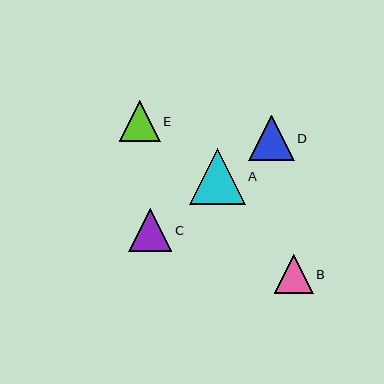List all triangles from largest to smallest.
From largest to smallest: A, D, C, E, B.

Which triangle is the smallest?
Triangle B is the smallest with a size of approximately 39 pixels.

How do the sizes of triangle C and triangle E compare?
Triangle C and triangle E are approximately the same size.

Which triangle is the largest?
Triangle A is the largest with a size of approximately 55 pixels.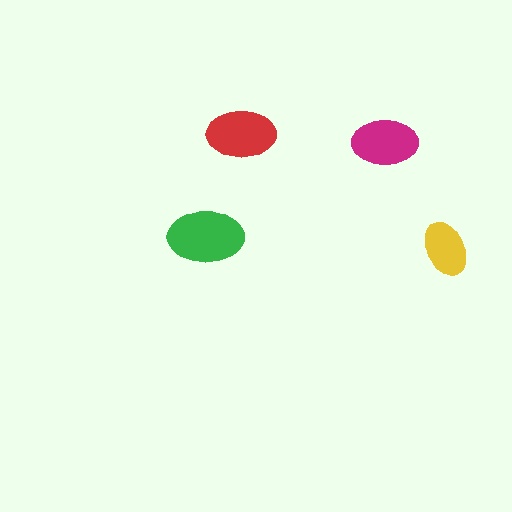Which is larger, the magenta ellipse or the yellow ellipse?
The magenta one.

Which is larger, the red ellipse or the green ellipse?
The green one.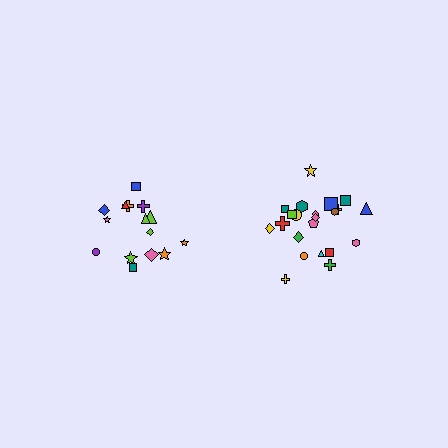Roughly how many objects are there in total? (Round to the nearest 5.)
Roughly 35 objects in total.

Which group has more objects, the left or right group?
The right group.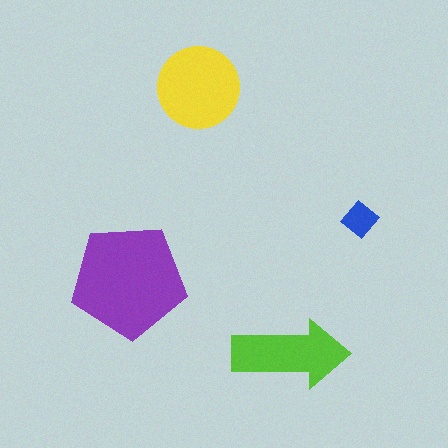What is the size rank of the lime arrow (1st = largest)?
3rd.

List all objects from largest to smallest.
The purple pentagon, the yellow circle, the lime arrow, the blue diamond.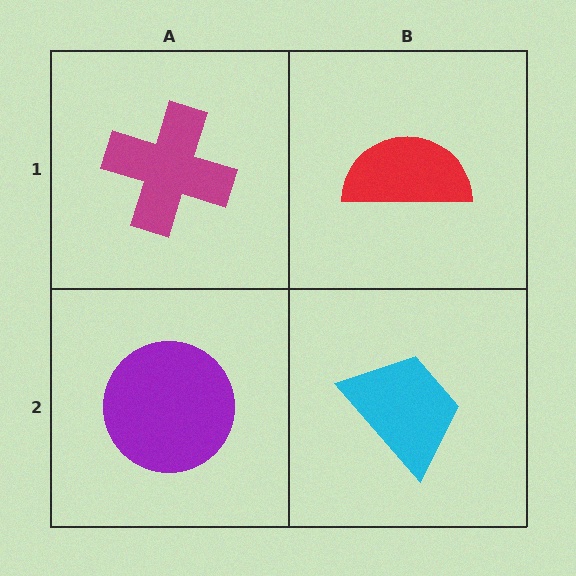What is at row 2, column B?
A cyan trapezoid.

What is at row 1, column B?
A red semicircle.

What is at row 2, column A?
A purple circle.